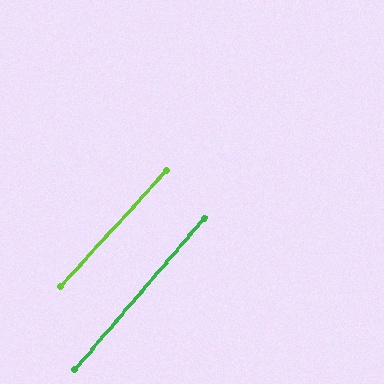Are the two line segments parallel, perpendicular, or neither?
Parallel — their directions differ by only 1.9°.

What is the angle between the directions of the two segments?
Approximately 2 degrees.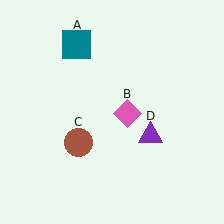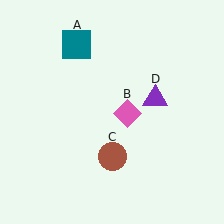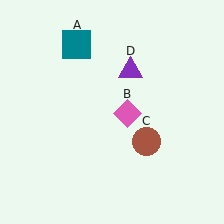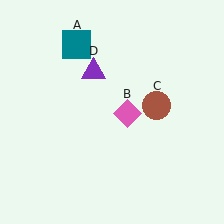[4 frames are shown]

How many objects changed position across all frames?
2 objects changed position: brown circle (object C), purple triangle (object D).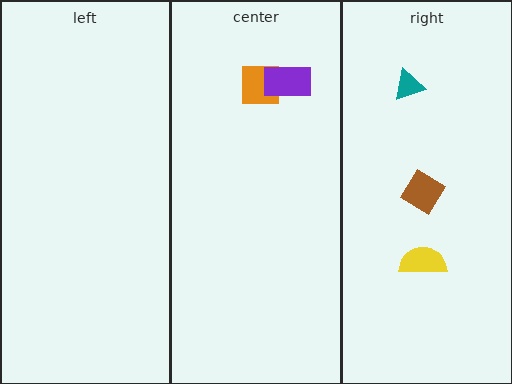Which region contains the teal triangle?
The right region.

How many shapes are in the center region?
2.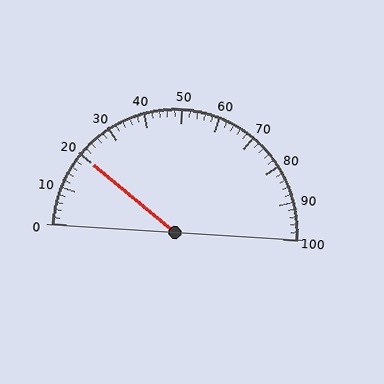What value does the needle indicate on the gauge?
The needle indicates approximately 20.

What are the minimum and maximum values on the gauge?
The gauge ranges from 0 to 100.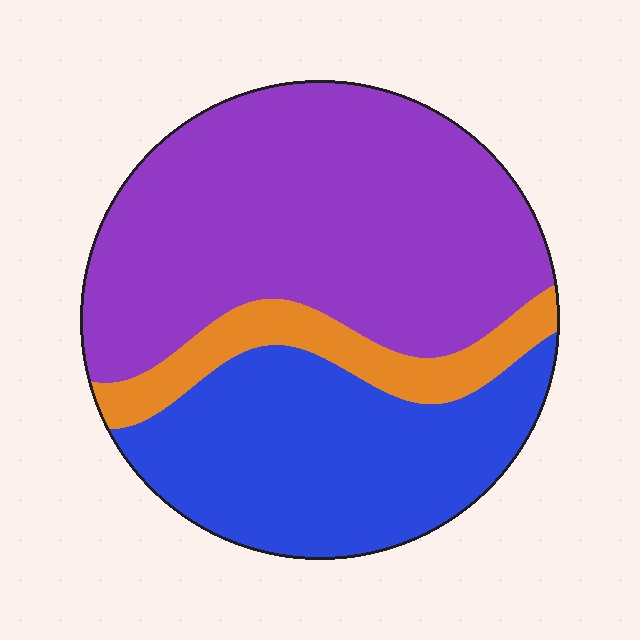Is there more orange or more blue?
Blue.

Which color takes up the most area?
Purple, at roughly 55%.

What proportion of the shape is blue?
Blue covers 34% of the shape.